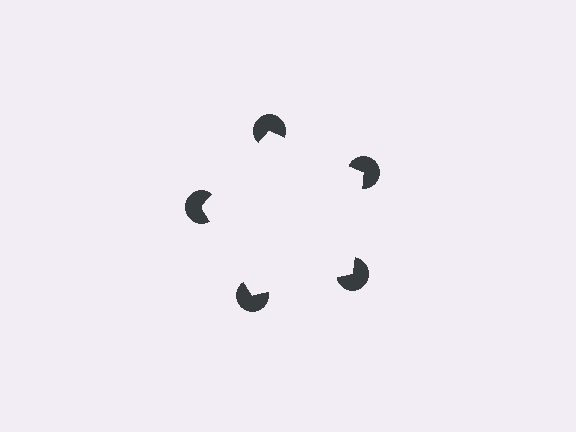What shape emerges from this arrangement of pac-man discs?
An illusory pentagon — its edges are inferred from the aligned wedge cuts in the pac-man discs, not physically drawn.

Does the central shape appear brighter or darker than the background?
It typically appears slightly brighter than the background, even though no actual brightness change is drawn.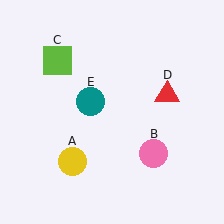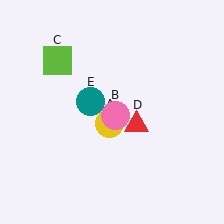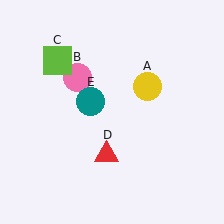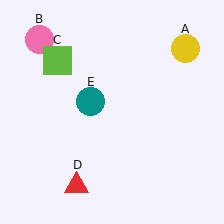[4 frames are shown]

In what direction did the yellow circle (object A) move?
The yellow circle (object A) moved up and to the right.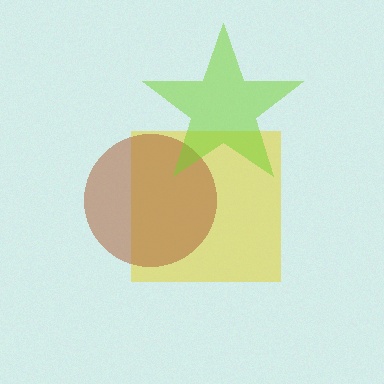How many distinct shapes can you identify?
There are 3 distinct shapes: a yellow square, a brown circle, a lime star.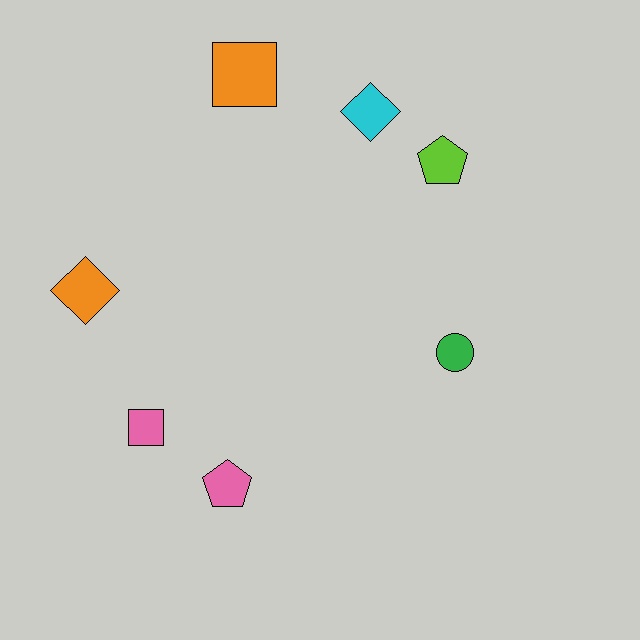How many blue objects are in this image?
There are no blue objects.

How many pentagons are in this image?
There are 2 pentagons.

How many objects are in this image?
There are 7 objects.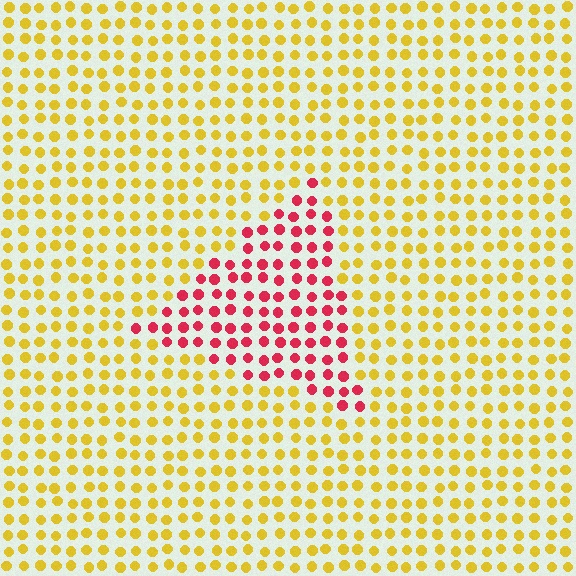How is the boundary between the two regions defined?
The boundary is defined purely by a slight shift in hue (about 64 degrees). Spacing, size, and orientation are identical on both sides.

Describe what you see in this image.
The image is filled with small yellow elements in a uniform arrangement. A triangle-shaped region is visible where the elements are tinted to a slightly different hue, forming a subtle color boundary.